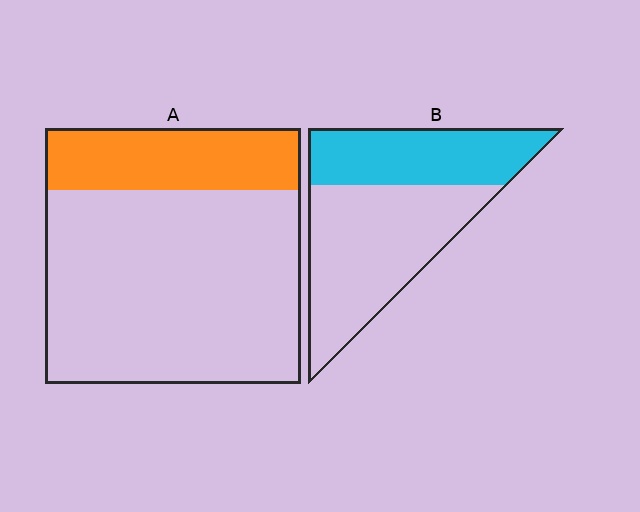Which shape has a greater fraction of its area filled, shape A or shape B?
Shape B.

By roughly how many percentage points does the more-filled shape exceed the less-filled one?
By roughly 15 percentage points (B over A).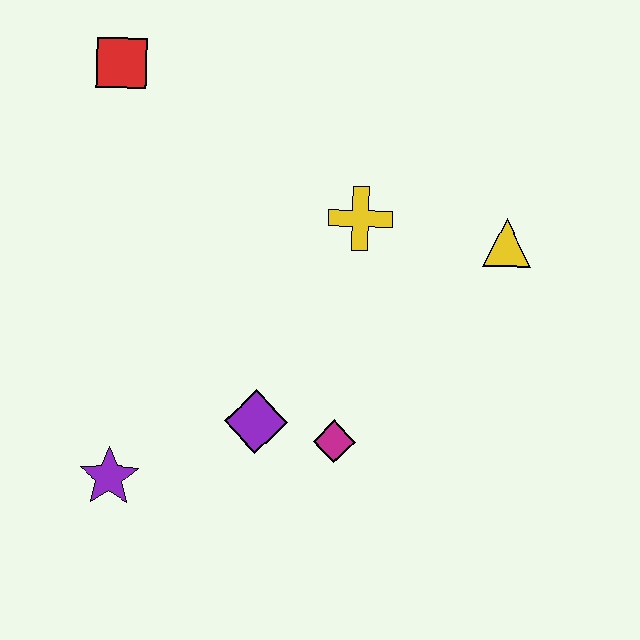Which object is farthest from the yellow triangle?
The purple star is farthest from the yellow triangle.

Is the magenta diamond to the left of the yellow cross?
Yes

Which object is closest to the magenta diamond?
The purple diamond is closest to the magenta diamond.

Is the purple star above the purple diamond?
No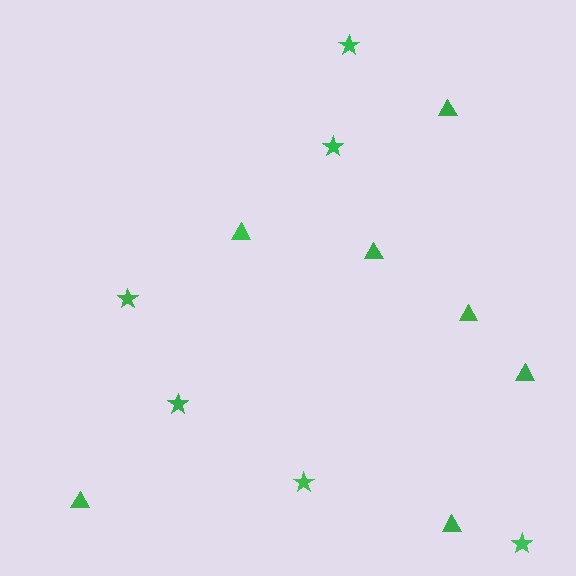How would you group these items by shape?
There are 2 groups: one group of triangles (7) and one group of stars (6).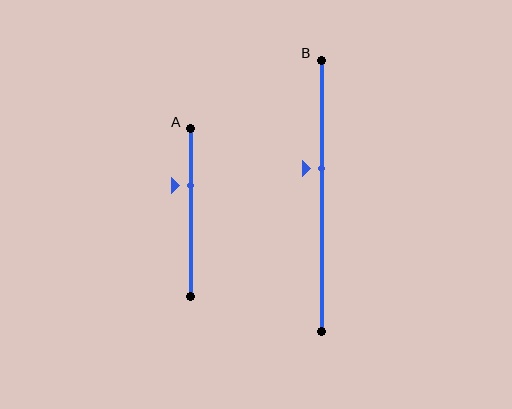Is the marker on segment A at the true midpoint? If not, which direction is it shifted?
No, the marker on segment A is shifted upward by about 16% of the segment length.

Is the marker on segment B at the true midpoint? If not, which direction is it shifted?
No, the marker on segment B is shifted upward by about 10% of the segment length.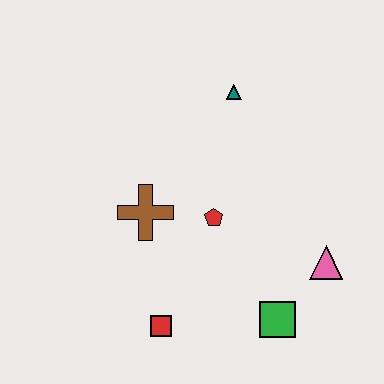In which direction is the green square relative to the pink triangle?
The green square is below the pink triangle.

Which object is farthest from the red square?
The teal triangle is farthest from the red square.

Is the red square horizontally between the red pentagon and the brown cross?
Yes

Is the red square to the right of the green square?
No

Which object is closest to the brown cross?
The red pentagon is closest to the brown cross.